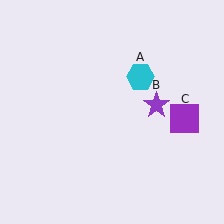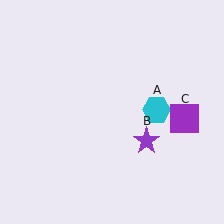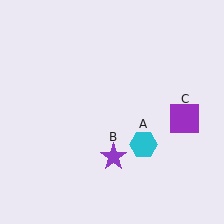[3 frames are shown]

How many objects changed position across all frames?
2 objects changed position: cyan hexagon (object A), purple star (object B).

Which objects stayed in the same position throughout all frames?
Purple square (object C) remained stationary.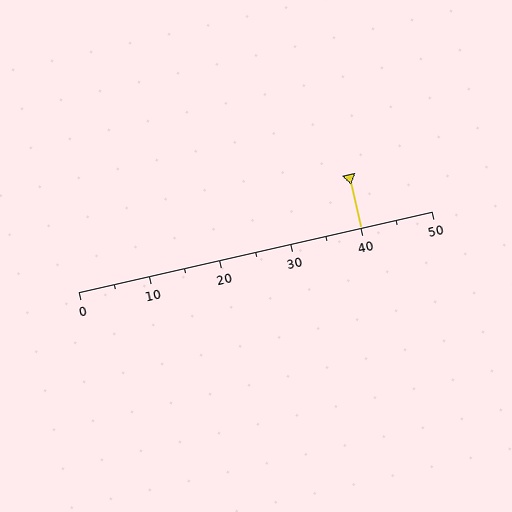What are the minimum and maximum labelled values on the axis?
The axis runs from 0 to 50.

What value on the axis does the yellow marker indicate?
The marker indicates approximately 40.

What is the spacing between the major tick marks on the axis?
The major ticks are spaced 10 apart.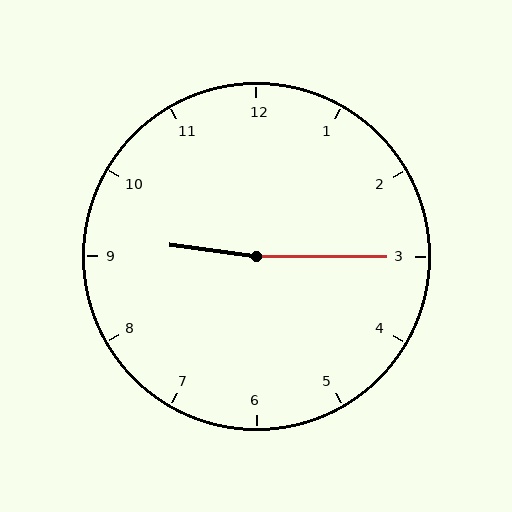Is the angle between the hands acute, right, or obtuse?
It is obtuse.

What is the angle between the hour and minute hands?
Approximately 172 degrees.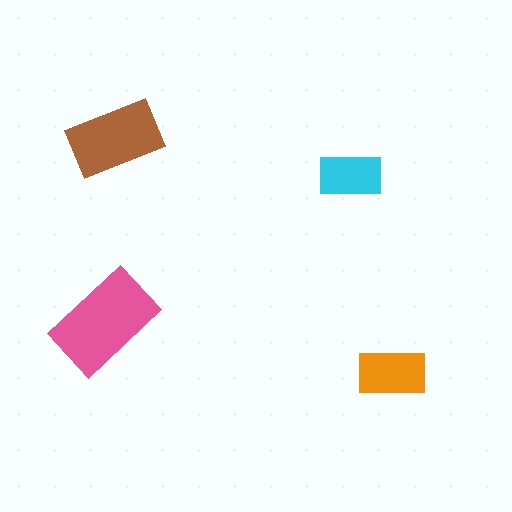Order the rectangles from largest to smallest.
the pink one, the brown one, the orange one, the cyan one.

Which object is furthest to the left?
The pink rectangle is leftmost.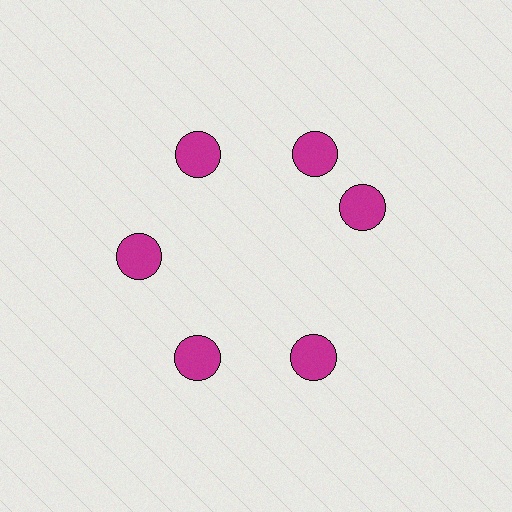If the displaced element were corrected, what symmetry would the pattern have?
It would have 6-fold rotational symmetry — the pattern would map onto itself every 60 degrees.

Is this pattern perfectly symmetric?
No. The 6 magenta circles are arranged in a ring, but one element near the 3 o'clock position is rotated out of alignment along the ring, breaking the 6-fold rotational symmetry.